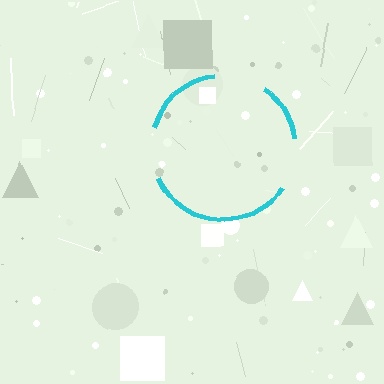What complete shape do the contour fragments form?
The contour fragments form a circle.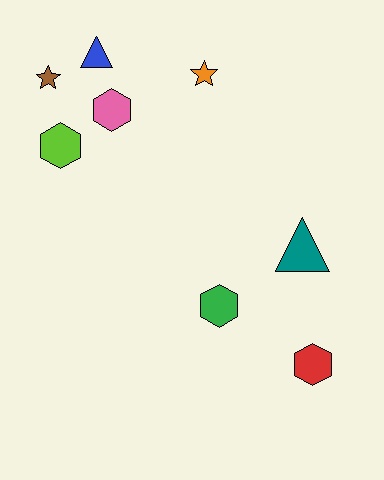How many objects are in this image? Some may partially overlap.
There are 8 objects.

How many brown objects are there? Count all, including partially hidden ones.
There is 1 brown object.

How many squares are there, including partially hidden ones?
There are no squares.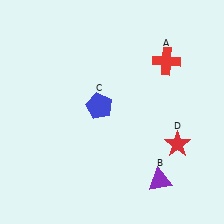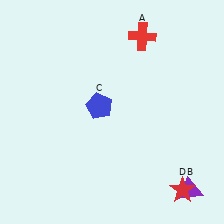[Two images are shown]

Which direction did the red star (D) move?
The red star (D) moved down.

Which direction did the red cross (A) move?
The red cross (A) moved up.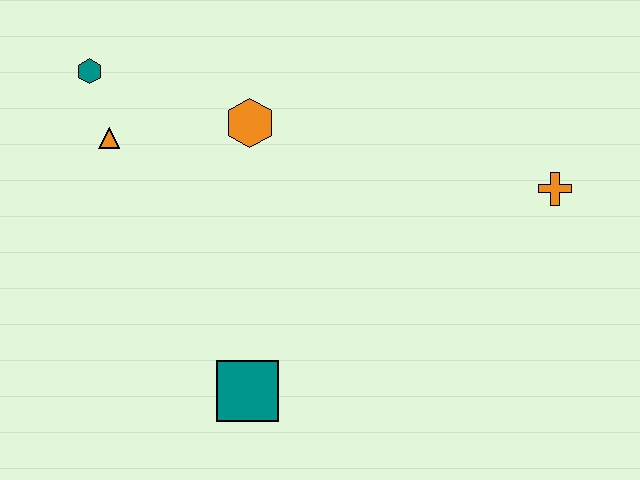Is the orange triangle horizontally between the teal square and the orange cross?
No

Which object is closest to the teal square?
The orange hexagon is closest to the teal square.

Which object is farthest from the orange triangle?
The orange cross is farthest from the orange triangle.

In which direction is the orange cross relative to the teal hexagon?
The orange cross is to the right of the teal hexagon.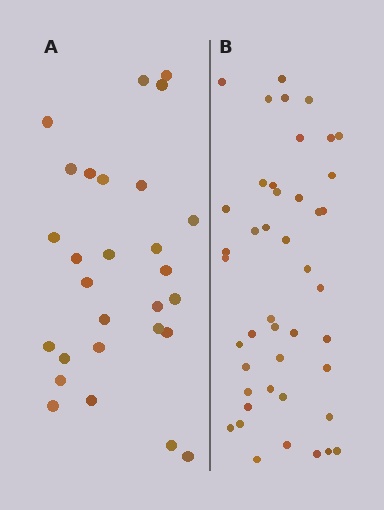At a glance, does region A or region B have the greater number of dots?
Region B (the right region) has more dots.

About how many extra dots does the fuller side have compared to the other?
Region B has approximately 15 more dots than region A.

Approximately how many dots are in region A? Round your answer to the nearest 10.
About 30 dots. (The exact count is 28, which rounds to 30.)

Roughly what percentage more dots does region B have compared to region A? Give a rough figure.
About 55% more.